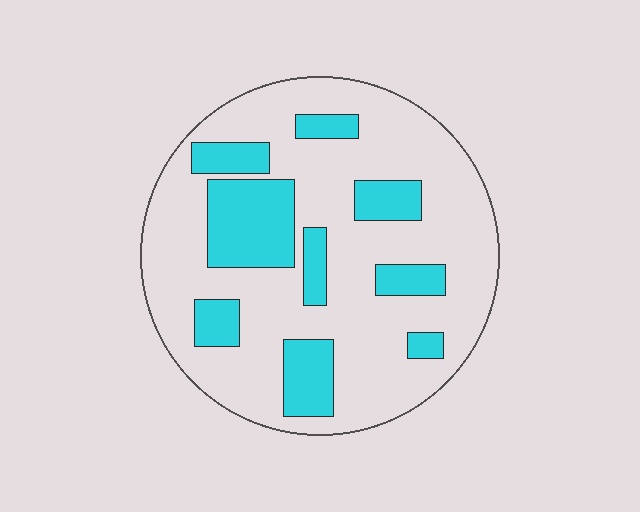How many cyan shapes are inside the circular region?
9.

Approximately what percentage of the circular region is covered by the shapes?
Approximately 25%.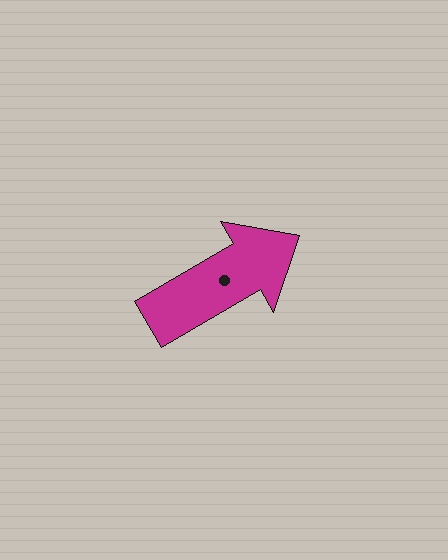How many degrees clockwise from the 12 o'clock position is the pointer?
Approximately 60 degrees.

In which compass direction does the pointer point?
Northeast.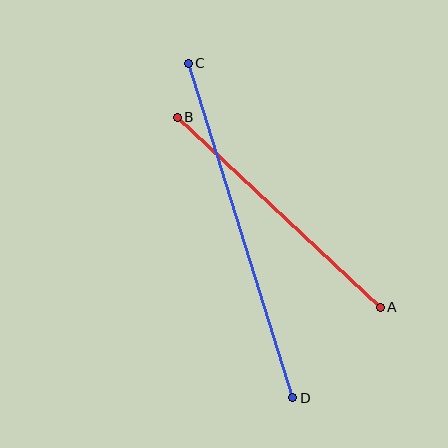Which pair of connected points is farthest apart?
Points C and D are farthest apart.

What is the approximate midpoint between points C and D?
The midpoint is at approximately (240, 231) pixels.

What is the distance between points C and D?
The distance is approximately 350 pixels.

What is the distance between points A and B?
The distance is approximately 278 pixels.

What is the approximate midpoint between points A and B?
The midpoint is at approximately (279, 212) pixels.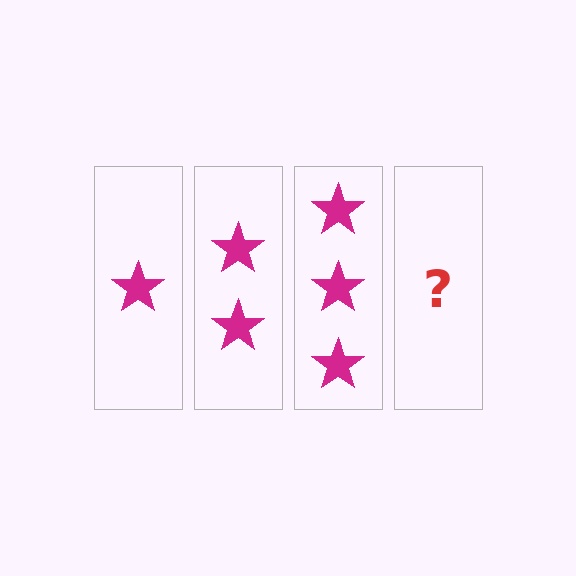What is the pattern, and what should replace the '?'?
The pattern is that each step adds one more star. The '?' should be 4 stars.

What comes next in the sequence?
The next element should be 4 stars.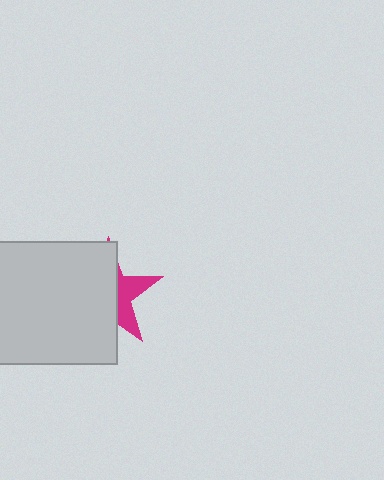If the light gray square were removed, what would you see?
You would see the complete magenta star.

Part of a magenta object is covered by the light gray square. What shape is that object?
It is a star.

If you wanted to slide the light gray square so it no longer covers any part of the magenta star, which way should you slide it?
Slide it left — that is the most direct way to separate the two shapes.